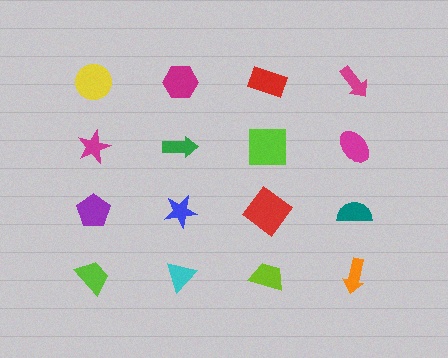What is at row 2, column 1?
A magenta star.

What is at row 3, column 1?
A purple pentagon.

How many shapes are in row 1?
4 shapes.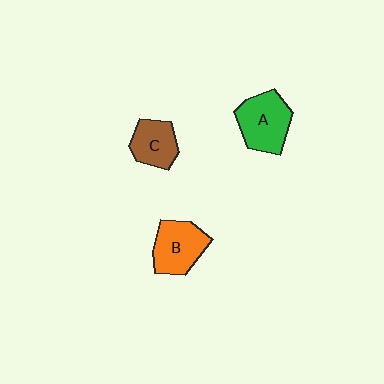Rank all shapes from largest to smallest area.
From largest to smallest: A (green), B (orange), C (brown).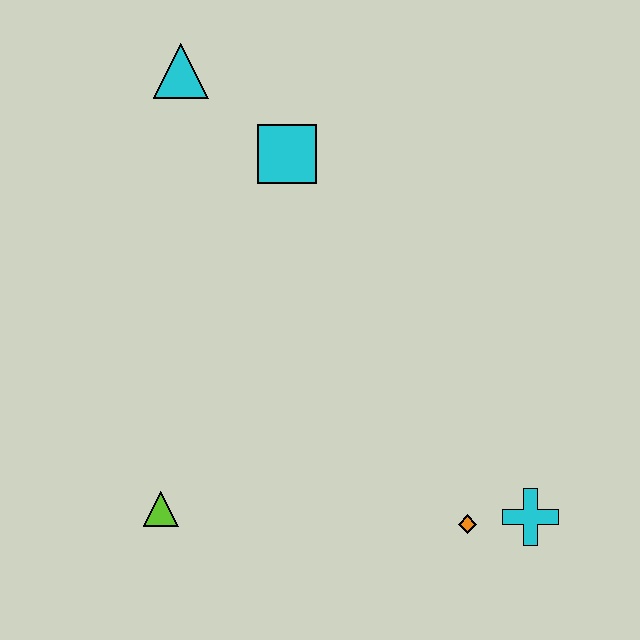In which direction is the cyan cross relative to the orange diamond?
The cyan cross is to the right of the orange diamond.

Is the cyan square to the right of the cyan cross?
No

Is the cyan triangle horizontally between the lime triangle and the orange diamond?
Yes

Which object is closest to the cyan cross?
The orange diamond is closest to the cyan cross.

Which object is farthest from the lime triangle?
The cyan triangle is farthest from the lime triangle.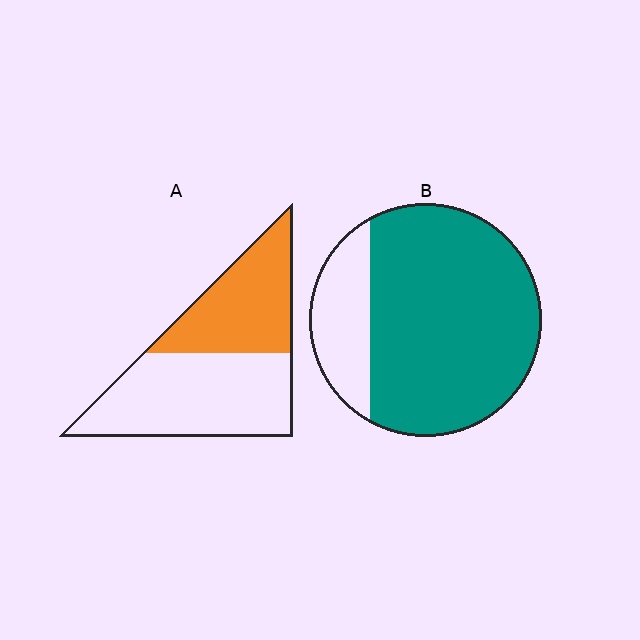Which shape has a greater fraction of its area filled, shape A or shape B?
Shape B.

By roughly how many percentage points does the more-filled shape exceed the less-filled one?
By roughly 40 percentage points (B over A).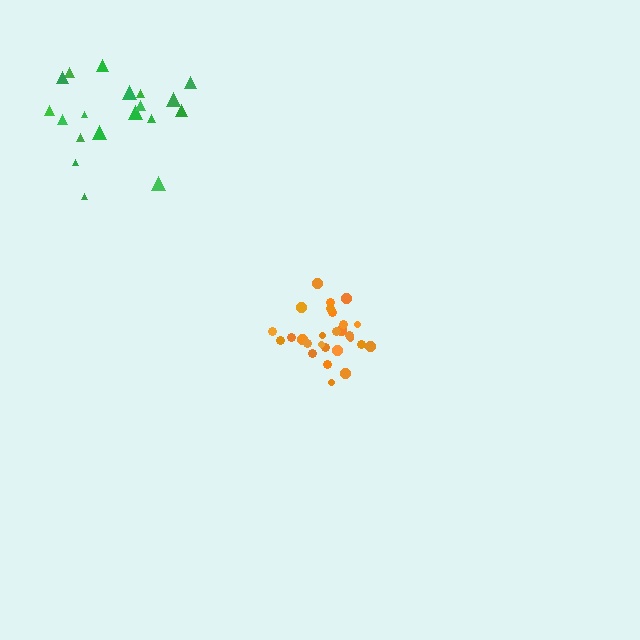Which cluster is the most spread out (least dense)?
Green.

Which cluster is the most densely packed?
Orange.